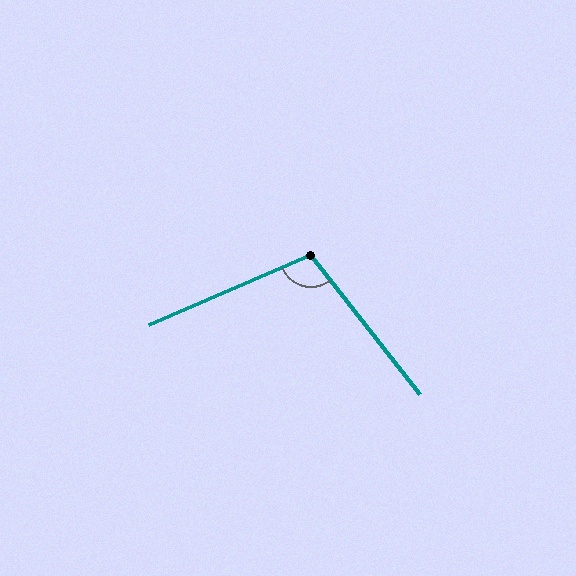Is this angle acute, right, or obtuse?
It is obtuse.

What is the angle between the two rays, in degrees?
Approximately 105 degrees.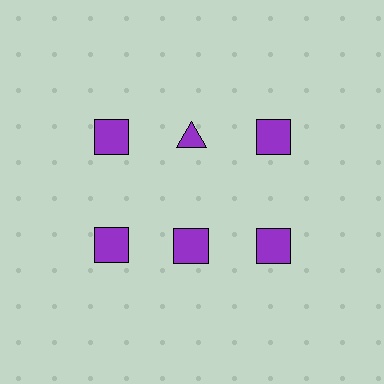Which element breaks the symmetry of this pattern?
The purple triangle in the top row, second from left column breaks the symmetry. All other shapes are purple squares.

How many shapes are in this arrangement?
There are 6 shapes arranged in a grid pattern.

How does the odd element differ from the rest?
It has a different shape: triangle instead of square.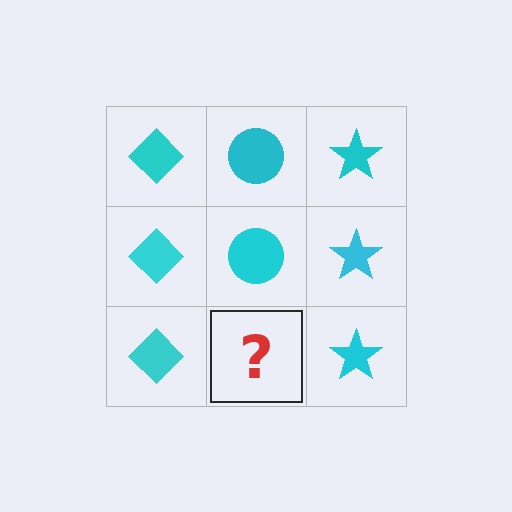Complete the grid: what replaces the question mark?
The question mark should be replaced with a cyan circle.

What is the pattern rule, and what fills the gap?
The rule is that each column has a consistent shape. The gap should be filled with a cyan circle.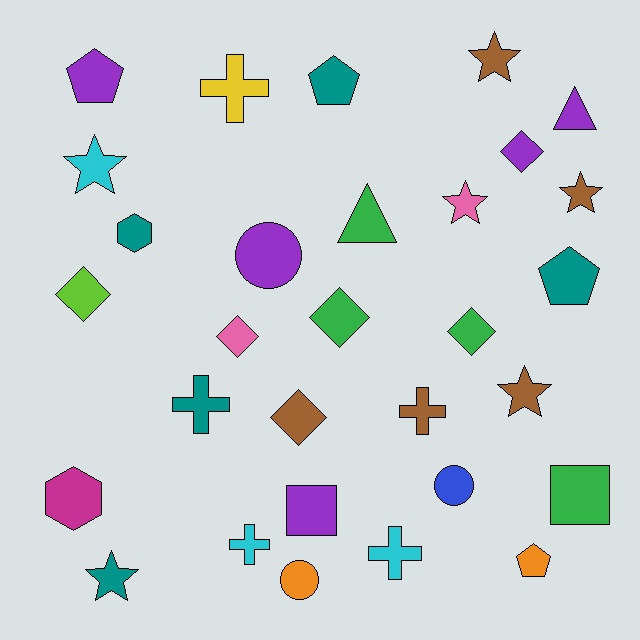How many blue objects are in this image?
There is 1 blue object.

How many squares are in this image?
There are 2 squares.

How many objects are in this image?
There are 30 objects.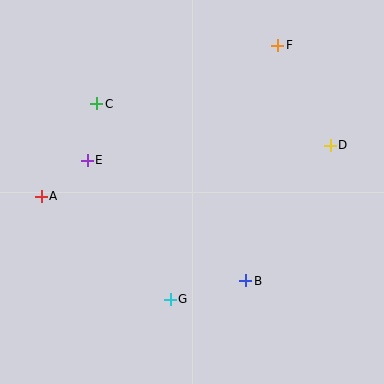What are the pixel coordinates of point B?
Point B is at (246, 281).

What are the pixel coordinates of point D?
Point D is at (330, 145).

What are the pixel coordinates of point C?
Point C is at (97, 104).